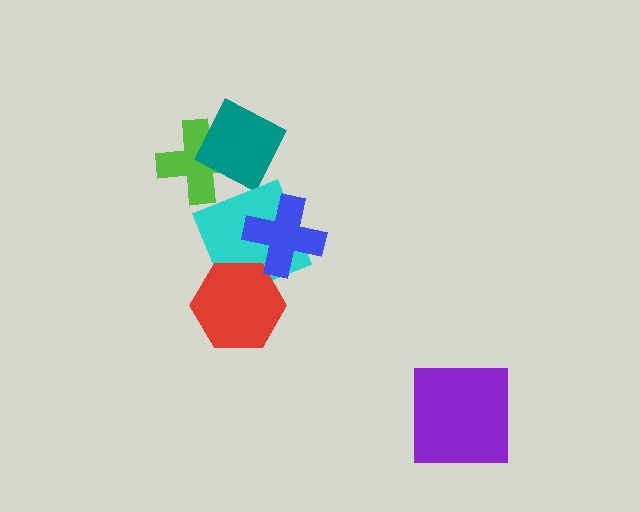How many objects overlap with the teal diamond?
1 object overlaps with the teal diamond.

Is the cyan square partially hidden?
Yes, it is partially covered by another shape.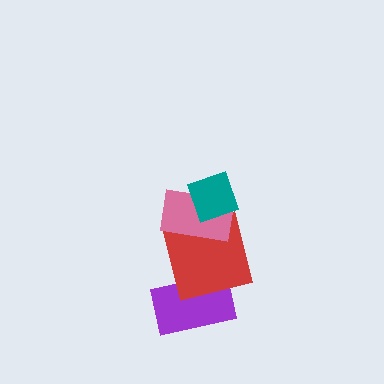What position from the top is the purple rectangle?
The purple rectangle is 4th from the top.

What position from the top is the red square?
The red square is 3rd from the top.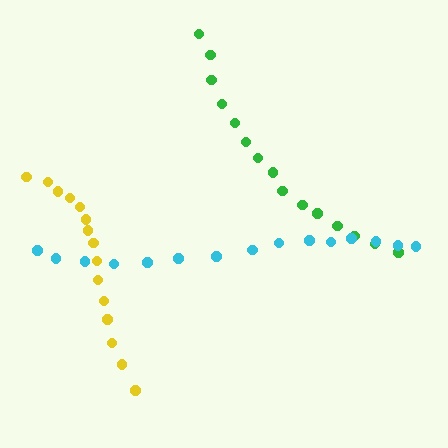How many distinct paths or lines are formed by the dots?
There are 3 distinct paths.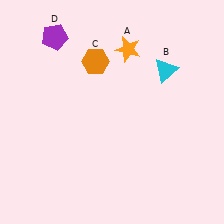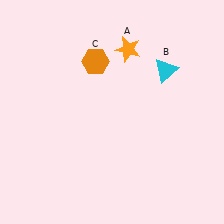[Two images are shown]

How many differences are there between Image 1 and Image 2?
There is 1 difference between the two images.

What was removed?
The purple pentagon (D) was removed in Image 2.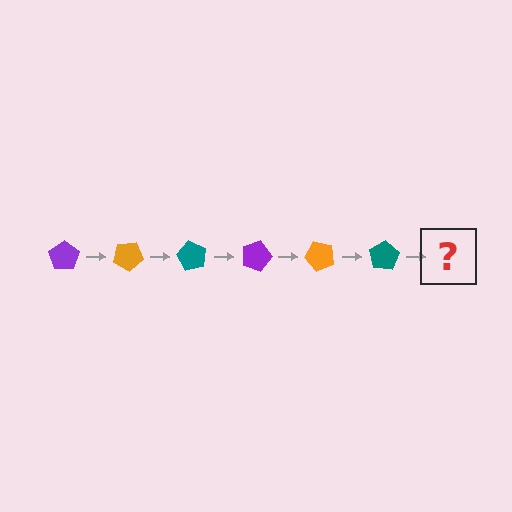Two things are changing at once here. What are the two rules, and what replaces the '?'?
The two rules are that it rotates 30 degrees each step and the color cycles through purple, orange, and teal. The '?' should be a purple pentagon, rotated 180 degrees from the start.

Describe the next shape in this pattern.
It should be a purple pentagon, rotated 180 degrees from the start.